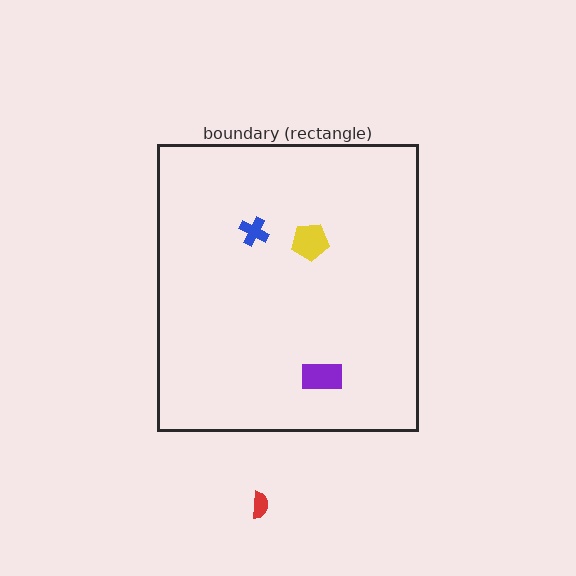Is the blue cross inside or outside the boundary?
Inside.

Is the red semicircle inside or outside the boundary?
Outside.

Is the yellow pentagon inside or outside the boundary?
Inside.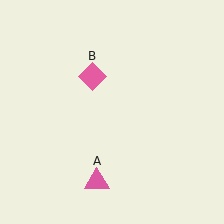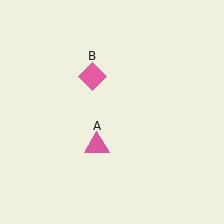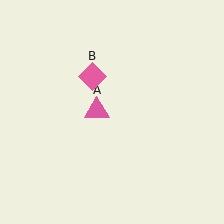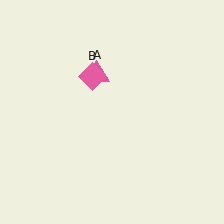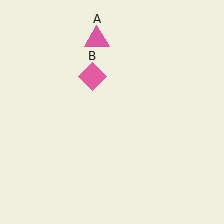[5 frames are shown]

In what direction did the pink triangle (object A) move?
The pink triangle (object A) moved up.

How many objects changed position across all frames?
1 object changed position: pink triangle (object A).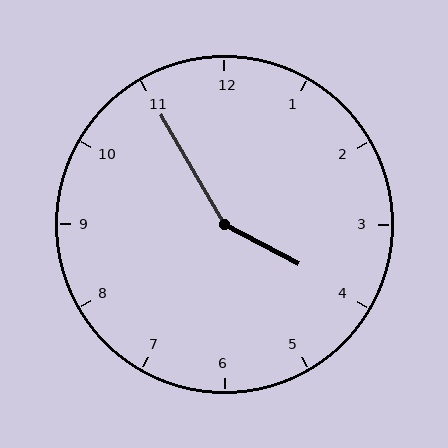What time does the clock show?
3:55.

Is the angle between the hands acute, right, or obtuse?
It is obtuse.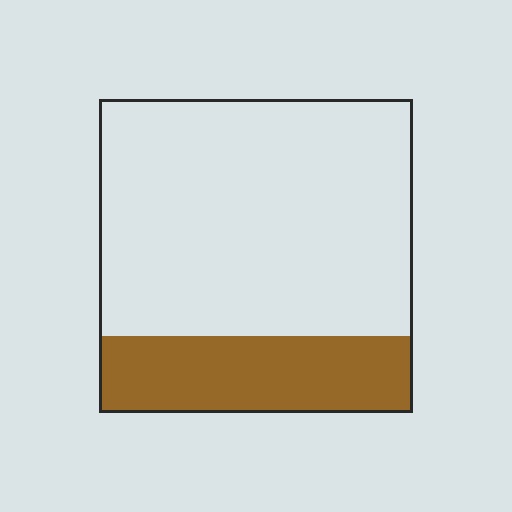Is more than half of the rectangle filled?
No.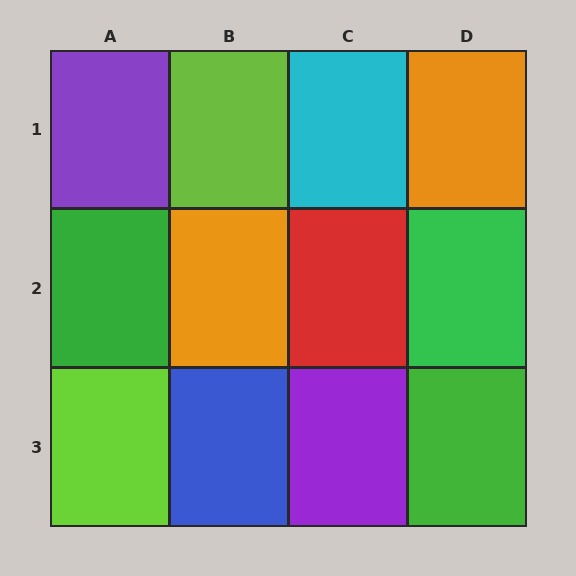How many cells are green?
3 cells are green.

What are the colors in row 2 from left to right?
Green, orange, red, green.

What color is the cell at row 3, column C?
Purple.